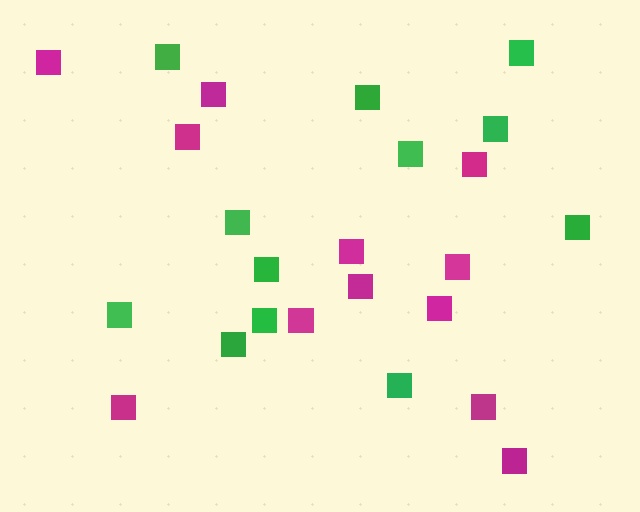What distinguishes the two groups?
There are 2 groups: one group of green squares (12) and one group of magenta squares (12).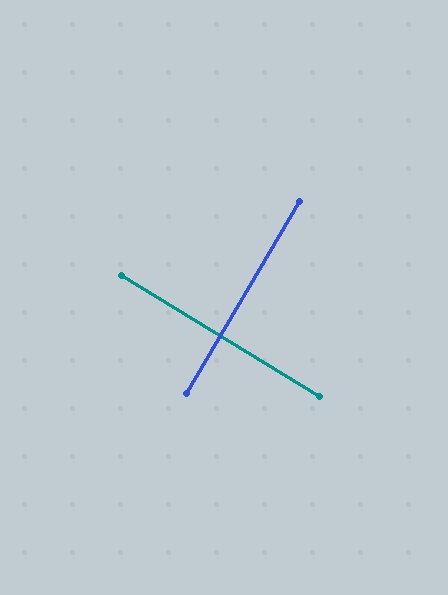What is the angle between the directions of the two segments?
Approximately 89 degrees.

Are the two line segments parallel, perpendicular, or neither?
Perpendicular — they meet at approximately 89°.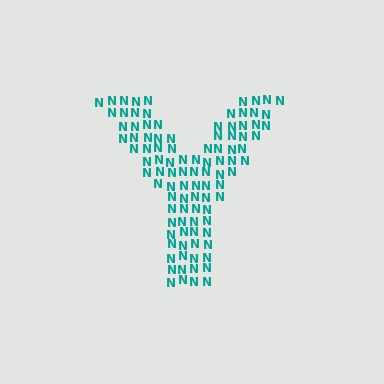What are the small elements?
The small elements are letter N's.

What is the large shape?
The large shape is the letter Y.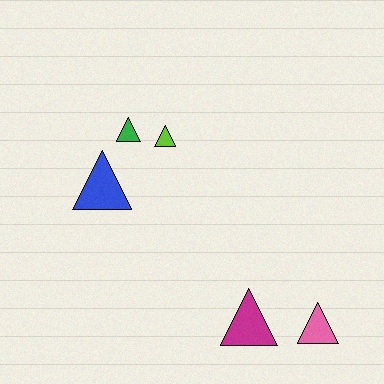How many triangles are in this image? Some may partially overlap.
There are 5 triangles.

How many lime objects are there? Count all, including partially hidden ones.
There is 1 lime object.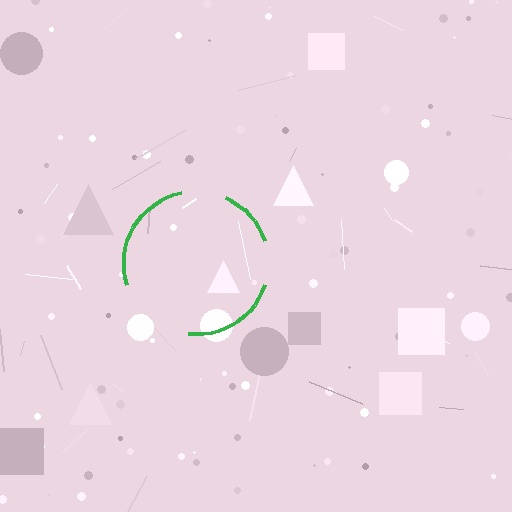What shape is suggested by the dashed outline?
The dashed outline suggests a circle.